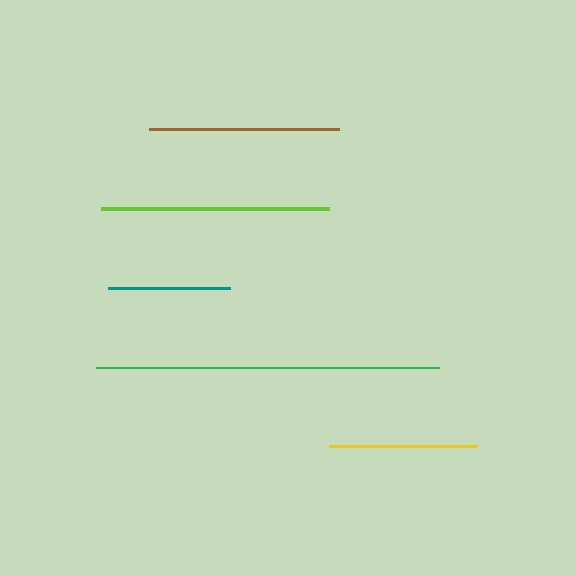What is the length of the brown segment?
The brown segment is approximately 190 pixels long.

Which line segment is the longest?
The green line is the longest at approximately 343 pixels.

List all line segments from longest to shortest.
From longest to shortest: green, lime, brown, yellow, teal.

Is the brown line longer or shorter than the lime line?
The lime line is longer than the brown line.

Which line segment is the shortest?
The teal line is the shortest at approximately 122 pixels.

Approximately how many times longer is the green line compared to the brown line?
The green line is approximately 1.8 times the length of the brown line.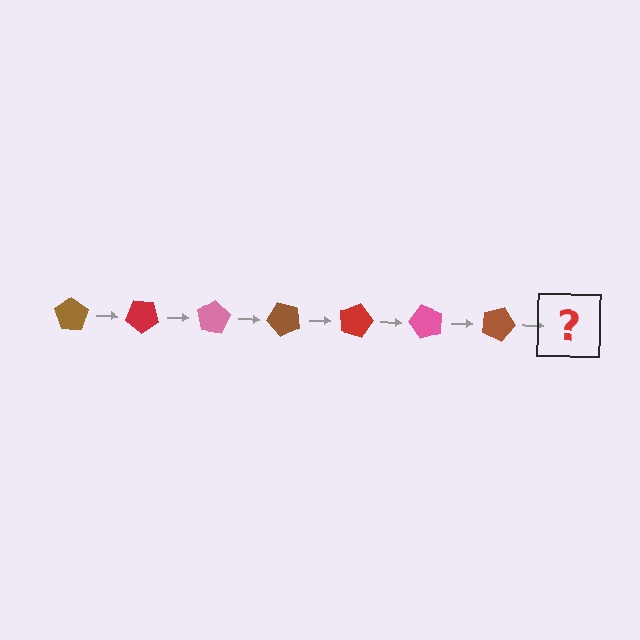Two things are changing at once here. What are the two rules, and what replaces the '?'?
The two rules are that it rotates 40 degrees each step and the color cycles through brown, red, and pink. The '?' should be a red pentagon, rotated 280 degrees from the start.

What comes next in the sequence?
The next element should be a red pentagon, rotated 280 degrees from the start.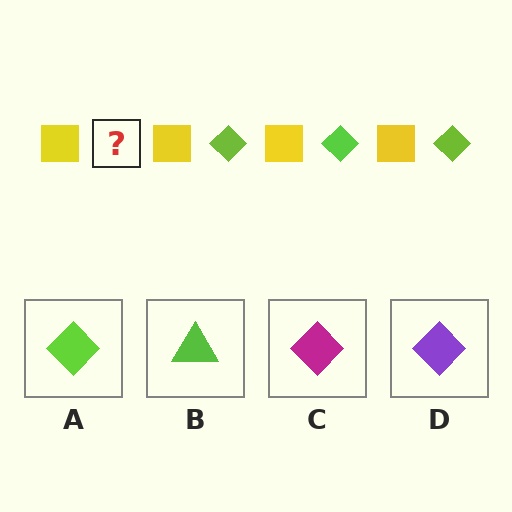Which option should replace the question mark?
Option A.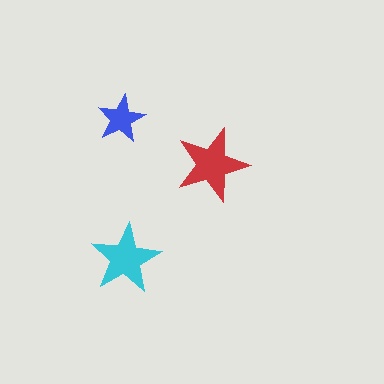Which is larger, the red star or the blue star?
The red one.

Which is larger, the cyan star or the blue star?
The cyan one.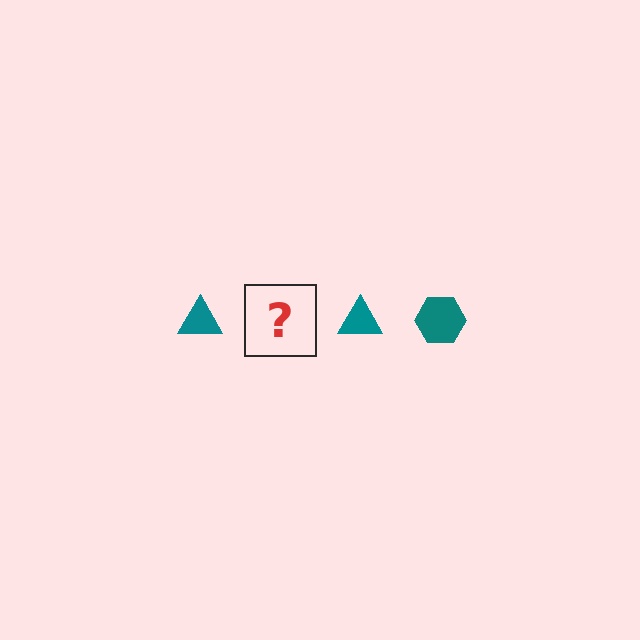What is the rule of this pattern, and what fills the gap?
The rule is that the pattern cycles through triangle, hexagon shapes in teal. The gap should be filled with a teal hexagon.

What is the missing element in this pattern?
The missing element is a teal hexagon.